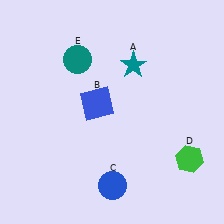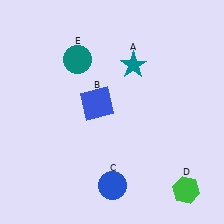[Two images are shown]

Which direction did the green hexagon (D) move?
The green hexagon (D) moved down.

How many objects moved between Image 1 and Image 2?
1 object moved between the two images.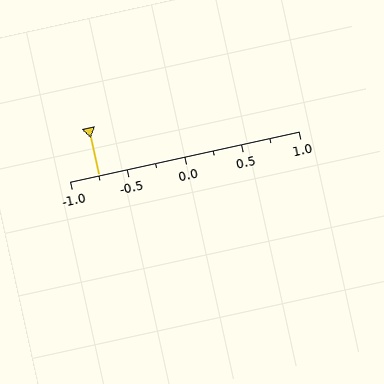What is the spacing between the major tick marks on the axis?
The major ticks are spaced 0.5 apart.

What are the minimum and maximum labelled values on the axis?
The axis runs from -1.0 to 1.0.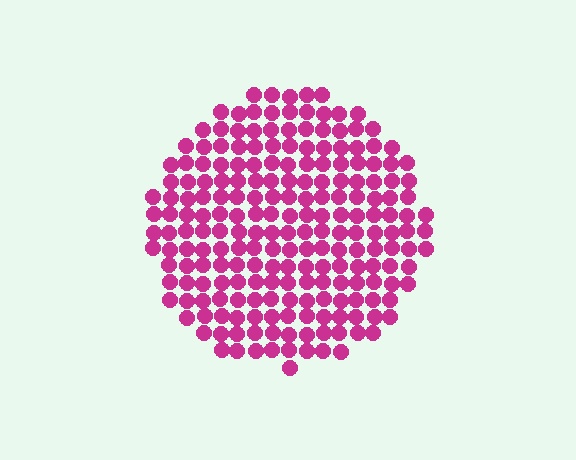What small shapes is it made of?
It is made of small circles.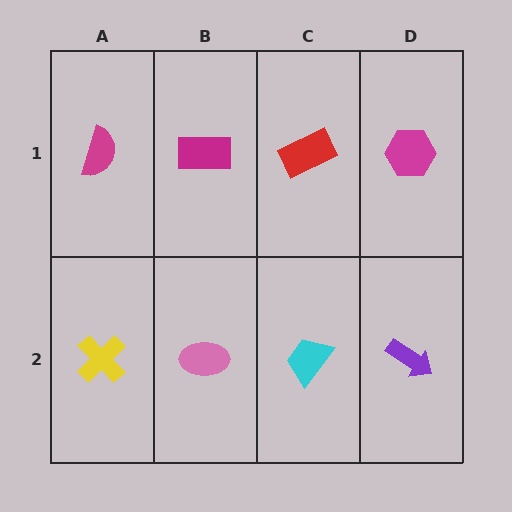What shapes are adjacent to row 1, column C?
A cyan trapezoid (row 2, column C), a magenta rectangle (row 1, column B), a magenta hexagon (row 1, column D).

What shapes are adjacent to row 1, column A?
A yellow cross (row 2, column A), a magenta rectangle (row 1, column B).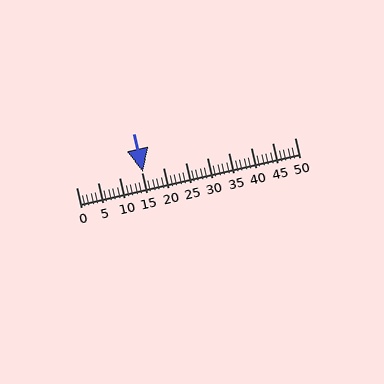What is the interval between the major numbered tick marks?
The major tick marks are spaced 5 units apart.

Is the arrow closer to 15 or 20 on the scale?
The arrow is closer to 15.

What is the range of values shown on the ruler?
The ruler shows values from 0 to 50.